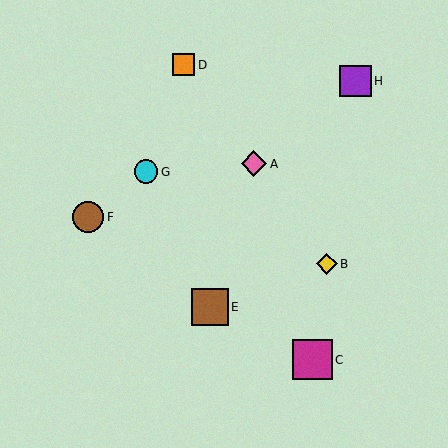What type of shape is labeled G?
Shape G is a cyan circle.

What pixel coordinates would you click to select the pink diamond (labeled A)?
Click at (254, 164) to select the pink diamond A.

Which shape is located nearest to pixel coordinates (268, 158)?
The pink diamond (labeled A) at (254, 164) is nearest to that location.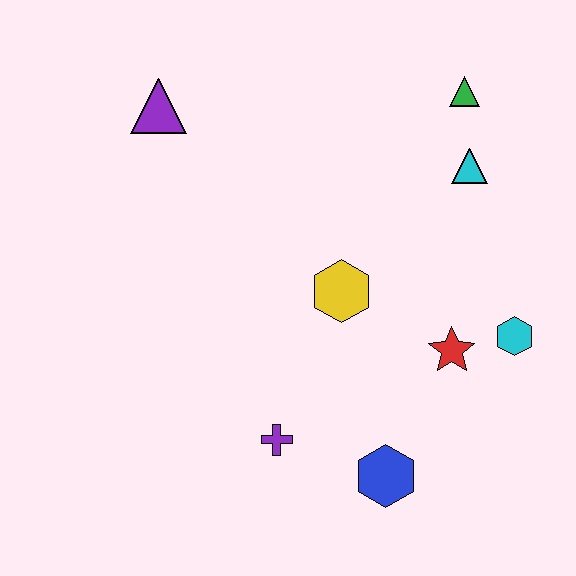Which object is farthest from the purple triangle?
The blue hexagon is farthest from the purple triangle.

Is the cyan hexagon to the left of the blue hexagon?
No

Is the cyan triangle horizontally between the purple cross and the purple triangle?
No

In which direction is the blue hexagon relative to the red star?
The blue hexagon is below the red star.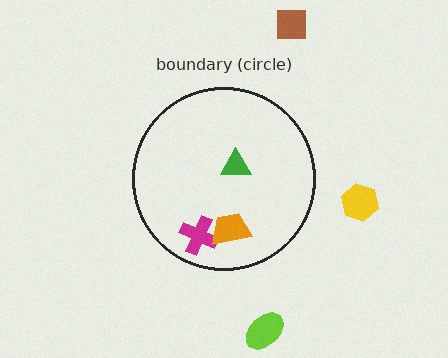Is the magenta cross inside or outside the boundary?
Inside.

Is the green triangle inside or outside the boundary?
Inside.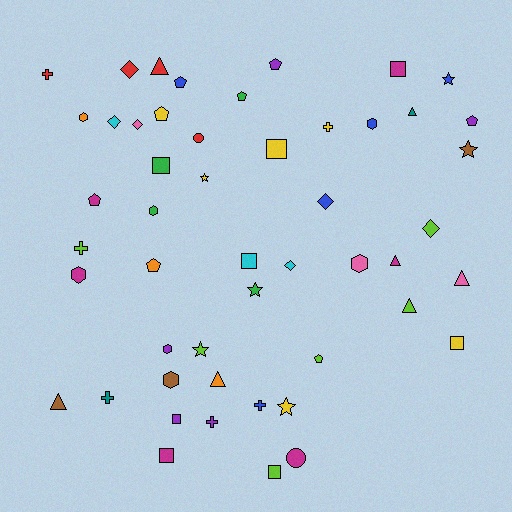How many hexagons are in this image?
There are 7 hexagons.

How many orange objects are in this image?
There are 3 orange objects.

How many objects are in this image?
There are 50 objects.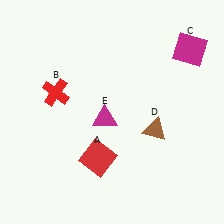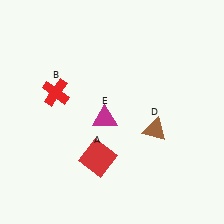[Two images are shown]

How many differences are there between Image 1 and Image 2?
There is 1 difference between the two images.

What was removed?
The magenta square (C) was removed in Image 2.